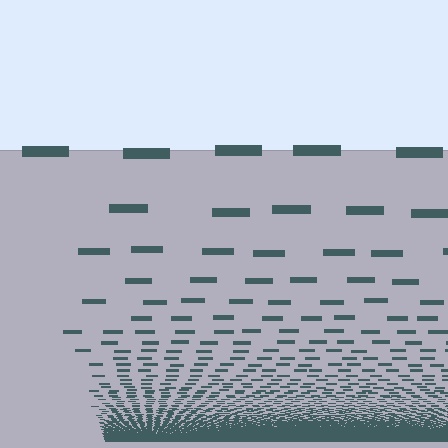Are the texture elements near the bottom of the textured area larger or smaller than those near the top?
Smaller. The gradient is inverted — elements near the bottom are smaller and denser.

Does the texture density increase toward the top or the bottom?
Density increases toward the bottom.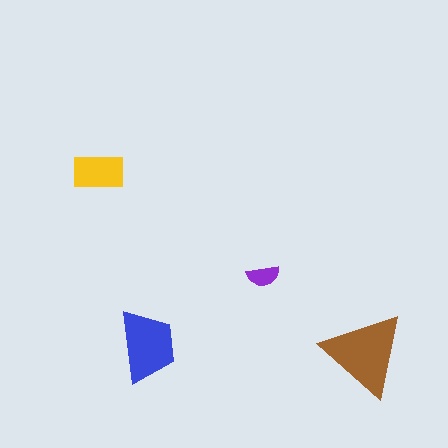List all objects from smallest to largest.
The purple semicircle, the yellow rectangle, the blue trapezoid, the brown triangle.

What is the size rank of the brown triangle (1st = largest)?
1st.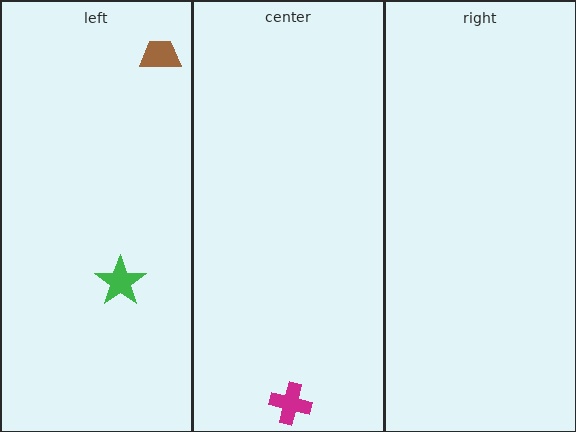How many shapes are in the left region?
2.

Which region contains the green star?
The left region.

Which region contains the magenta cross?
The center region.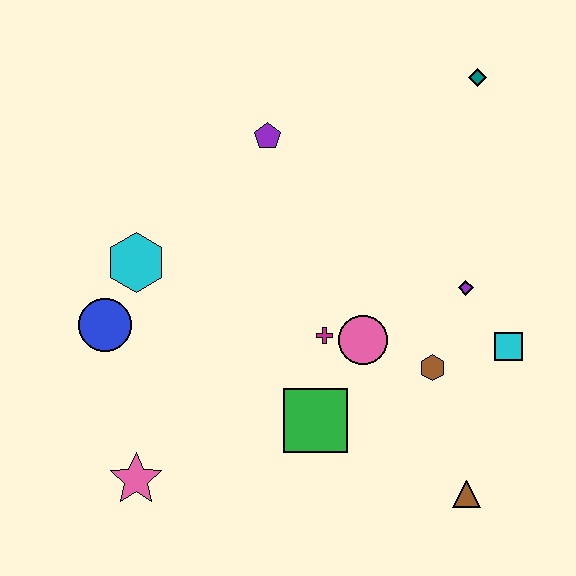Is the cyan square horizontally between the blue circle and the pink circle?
No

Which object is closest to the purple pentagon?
The cyan hexagon is closest to the purple pentagon.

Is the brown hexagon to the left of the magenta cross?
No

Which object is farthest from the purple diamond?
The pink star is farthest from the purple diamond.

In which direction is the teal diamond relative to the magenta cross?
The teal diamond is above the magenta cross.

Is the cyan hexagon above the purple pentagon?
No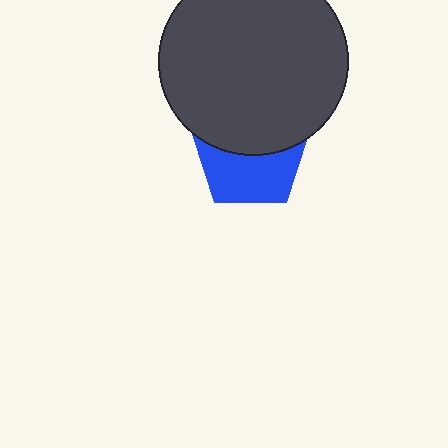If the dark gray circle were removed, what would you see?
You would see the complete blue pentagon.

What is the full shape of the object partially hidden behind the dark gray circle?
The partially hidden object is a blue pentagon.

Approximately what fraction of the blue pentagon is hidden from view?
Roughly 47% of the blue pentagon is hidden behind the dark gray circle.